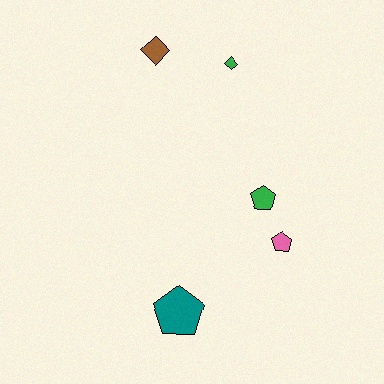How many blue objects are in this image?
There are no blue objects.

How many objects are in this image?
There are 5 objects.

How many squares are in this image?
There are no squares.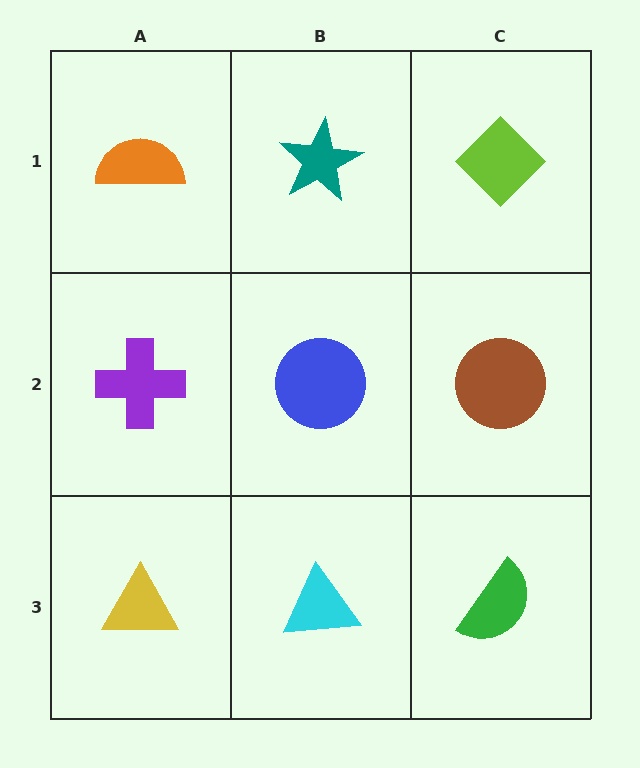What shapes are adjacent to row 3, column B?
A blue circle (row 2, column B), a yellow triangle (row 3, column A), a green semicircle (row 3, column C).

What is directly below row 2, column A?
A yellow triangle.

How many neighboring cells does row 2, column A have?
3.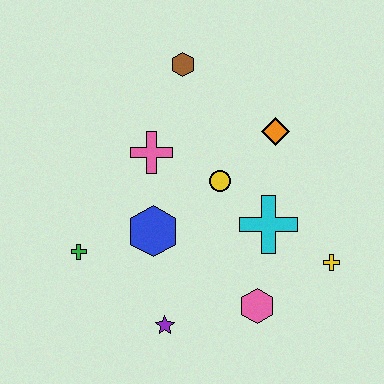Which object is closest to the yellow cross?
The cyan cross is closest to the yellow cross.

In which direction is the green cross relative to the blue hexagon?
The green cross is to the left of the blue hexagon.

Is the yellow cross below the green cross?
Yes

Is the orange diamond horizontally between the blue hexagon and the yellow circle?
No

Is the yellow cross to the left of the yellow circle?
No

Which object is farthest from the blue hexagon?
The yellow cross is farthest from the blue hexagon.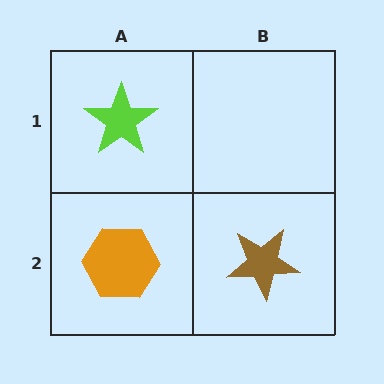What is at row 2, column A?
An orange hexagon.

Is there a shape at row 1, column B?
No, that cell is empty.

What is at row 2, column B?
A brown star.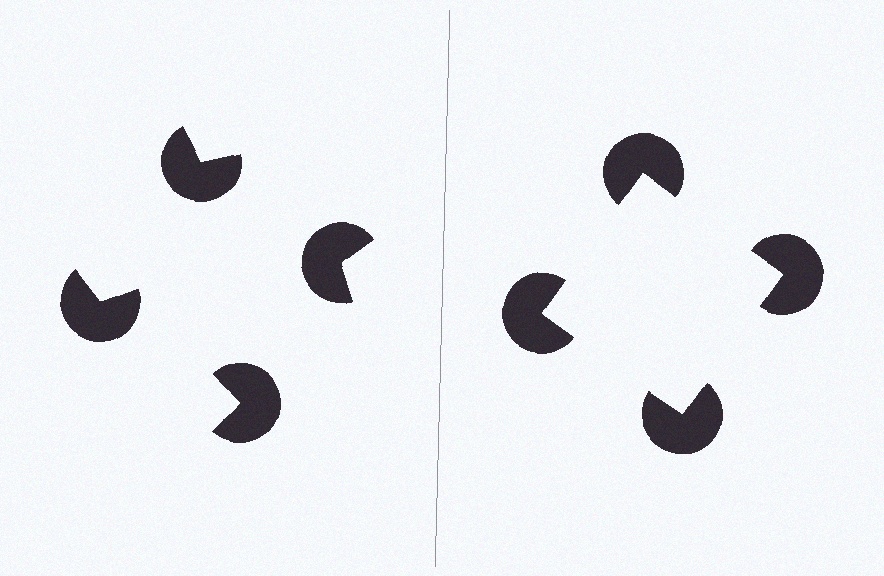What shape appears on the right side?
An illusory square.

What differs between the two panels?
The pac-man discs are positioned identically on both sides; only the wedge orientations differ. On the right they align to a square; on the left they are misaligned.